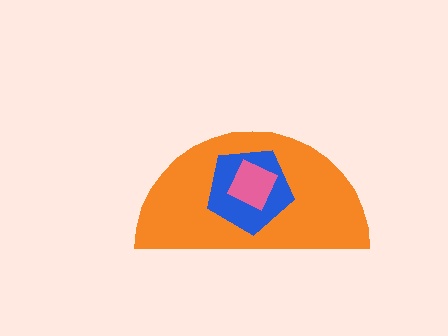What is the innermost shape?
The pink square.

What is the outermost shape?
The orange semicircle.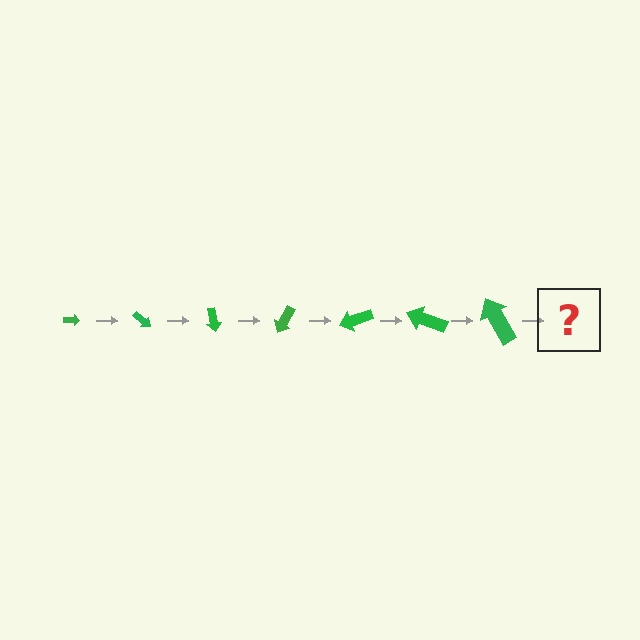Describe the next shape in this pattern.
It should be an arrow, larger than the previous one and rotated 280 degrees from the start.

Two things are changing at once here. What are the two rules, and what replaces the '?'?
The two rules are that the arrow grows larger each step and it rotates 40 degrees each step. The '?' should be an arrow, larger than the previous one and rotated 280 degrees from the start.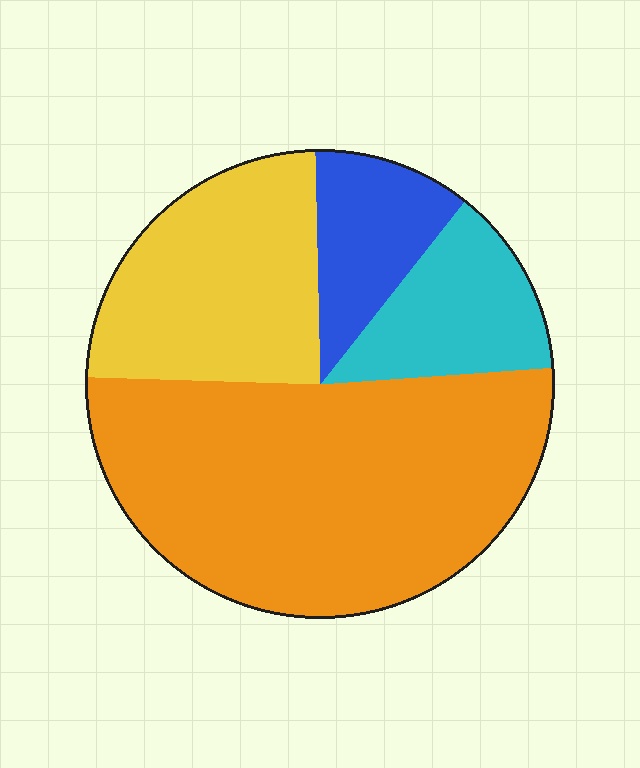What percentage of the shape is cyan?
Cyan covers 13% of the shape.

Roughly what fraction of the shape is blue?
Blue takes up about one tenth (1/10) of the shape.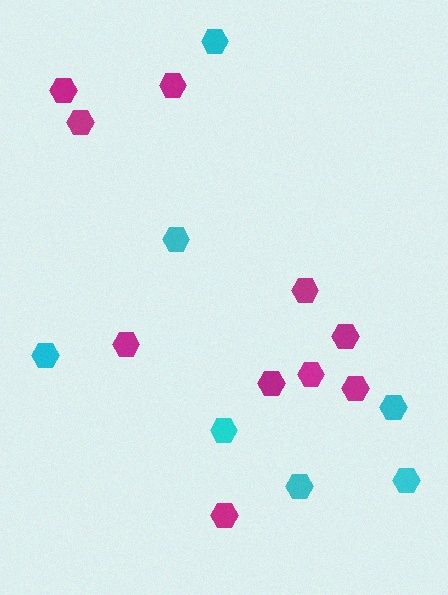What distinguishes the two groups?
There are 2 groups: one group of cyan hexagons (7) and one group of magenta hexagons (10).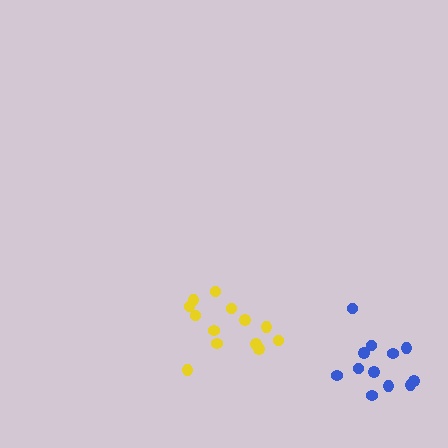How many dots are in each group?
Group 1: 13 dots, Group 2: 12 dots (25 total).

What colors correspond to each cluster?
The clusters are colored: yellow, blue.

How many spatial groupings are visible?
There are 2 spatial groupings.